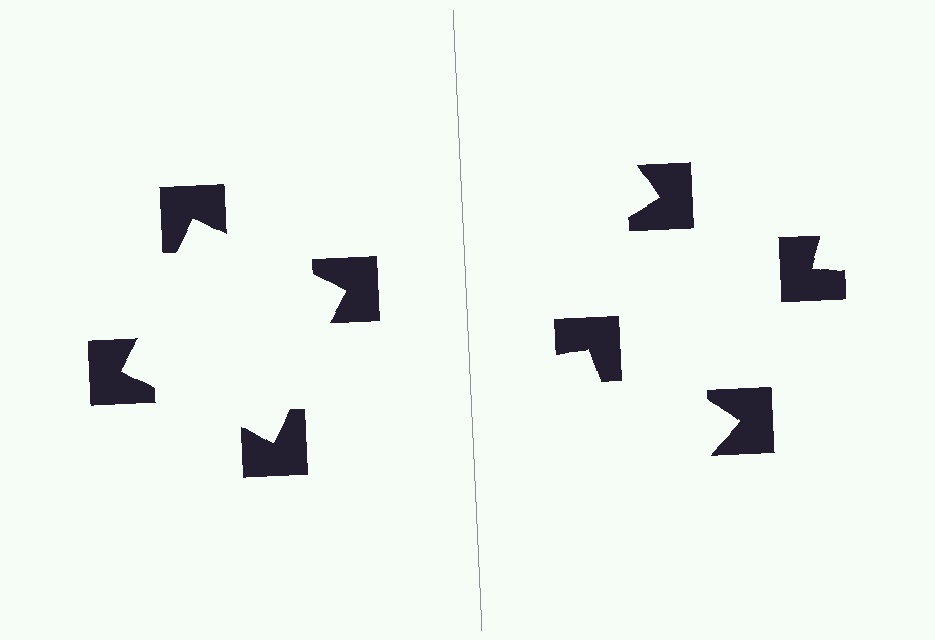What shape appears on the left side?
An illusory square.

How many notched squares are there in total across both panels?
8 — 4 on each side.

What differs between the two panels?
The notched squares are positioned identically on both sides; only the wedge orientations differ. On the left they align to a square; on the right they are misaligned.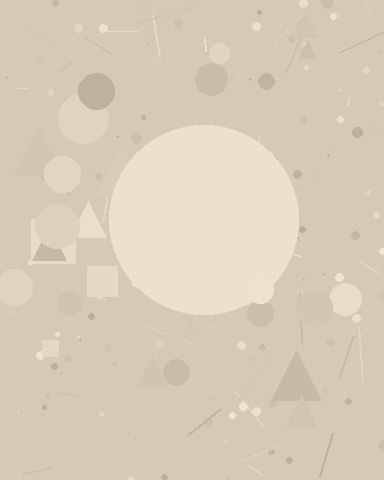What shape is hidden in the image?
A circle is hidden in the image.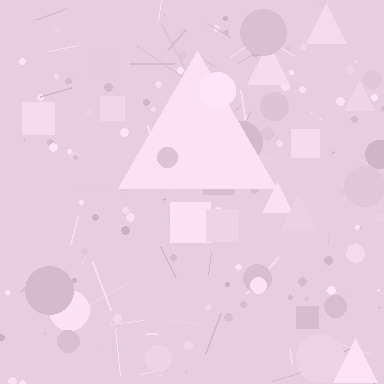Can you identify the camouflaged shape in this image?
The camouflaged shape is a triangle.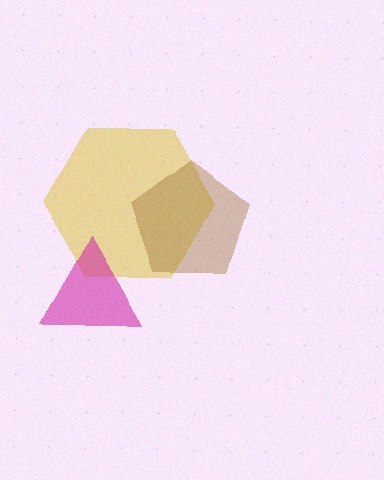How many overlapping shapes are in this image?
There are 3 overlapping shapes in the image.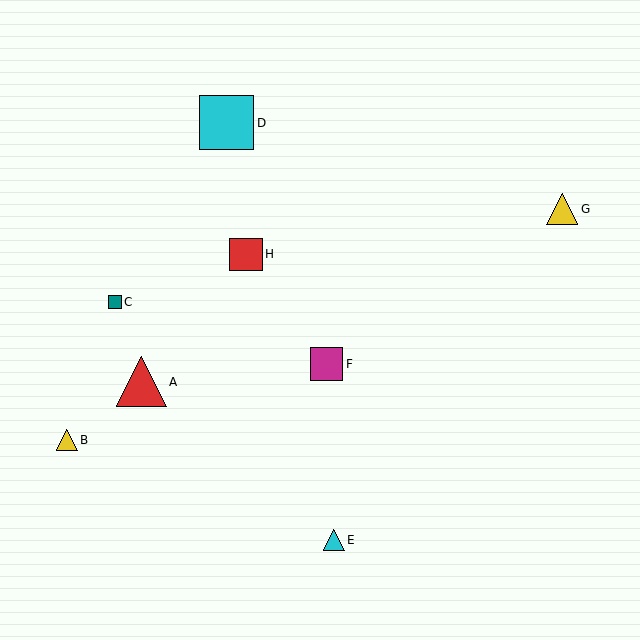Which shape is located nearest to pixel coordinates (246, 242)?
The red square (labeled H) at (246, 254) is nearest to that location.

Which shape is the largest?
The cyan square (labeled D) is the largest.